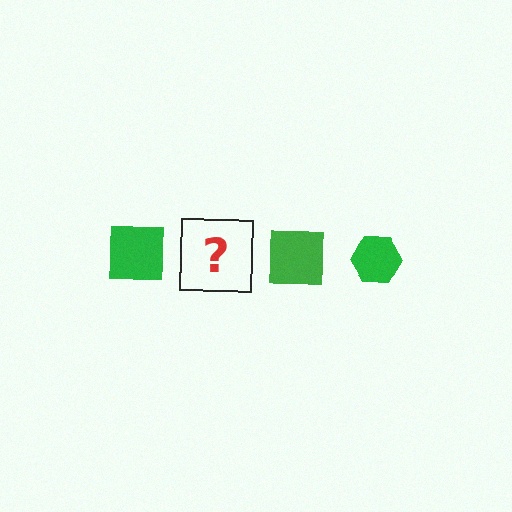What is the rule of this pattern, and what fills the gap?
The rule is that the pattern cycles through square, hexagon shapes in green. The gap should be filled with a green hexagon.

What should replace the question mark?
The question mark should be replaced with a green hexagon.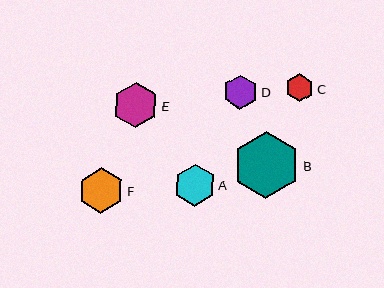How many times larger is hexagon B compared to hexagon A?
Hexagon B is approximately 1.6 times the size of hexagon A.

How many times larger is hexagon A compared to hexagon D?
Hexagon A is approximately 1.2 times the size of hexagon D.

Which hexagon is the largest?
Hexagon B is the largest with a size of approximately 67 pixels.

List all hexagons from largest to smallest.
From largest to smallest: B, F, E, A, D, C.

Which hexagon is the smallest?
Hexagon C is the smallest with a size of approximately 28 pixels.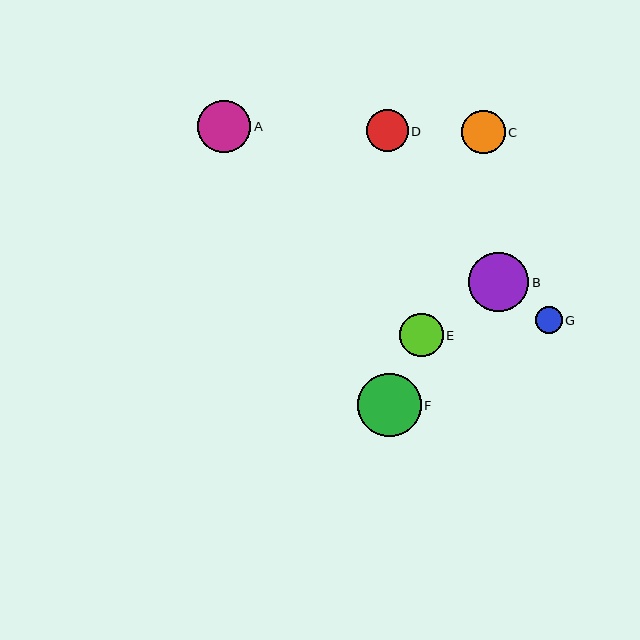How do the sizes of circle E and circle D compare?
Circle E and circle D are approximately the same size.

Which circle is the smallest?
Circle G is the smallest with a size of approximately 27 pixels.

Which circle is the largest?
Circle F is the largest with a size of approximately 63 pixels.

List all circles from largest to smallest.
From largest to smallest: F, B, A, E, C, D, G.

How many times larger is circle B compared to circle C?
Circle B is approximately 1.4 times the size of circle C.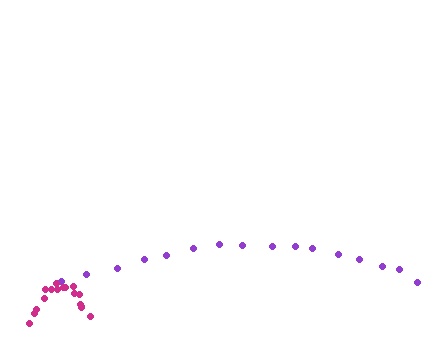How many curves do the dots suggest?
There are 2 distinct paths.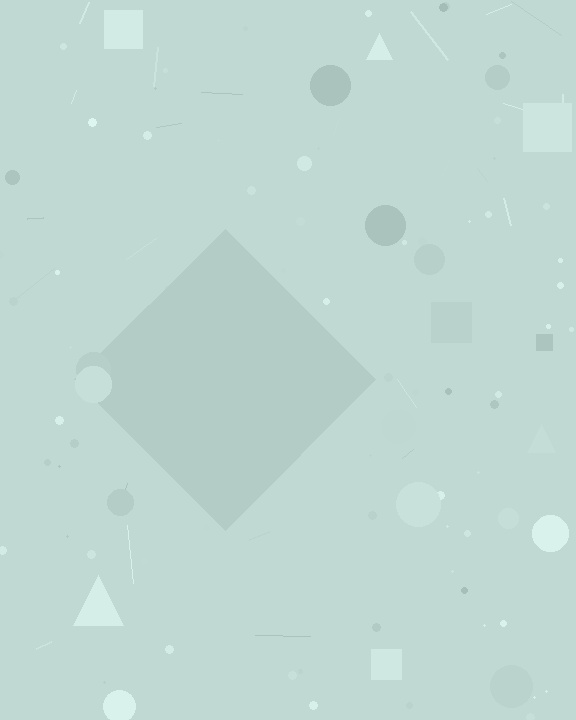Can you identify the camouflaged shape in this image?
The camouflaged shape is a diamond.